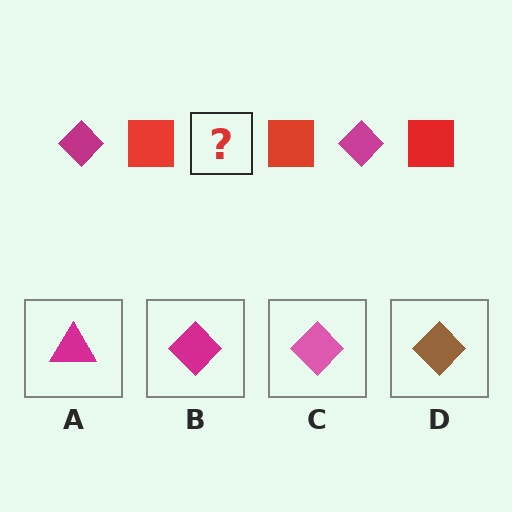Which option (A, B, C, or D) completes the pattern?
B.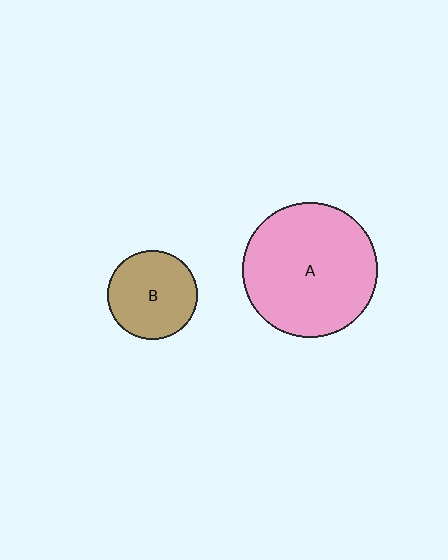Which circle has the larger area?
Circle A (pink).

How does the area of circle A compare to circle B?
Approximately 2.3 times.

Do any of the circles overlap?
No, none of the circles overlap.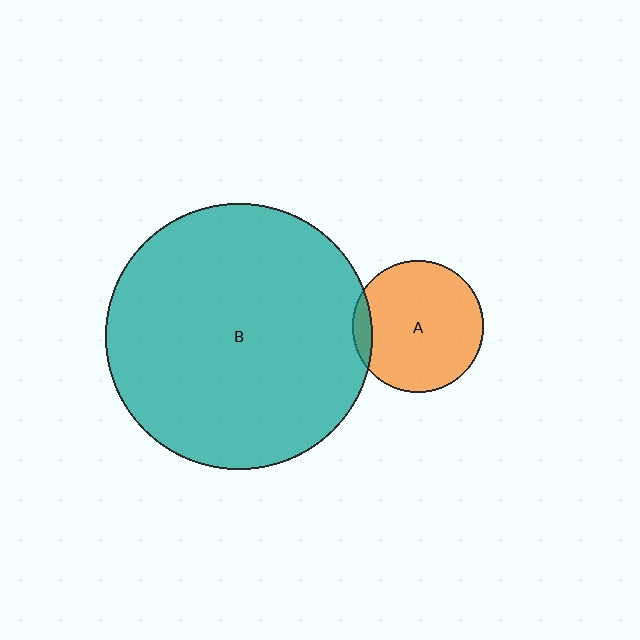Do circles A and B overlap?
Yes.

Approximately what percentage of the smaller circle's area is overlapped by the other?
Approximately 10%.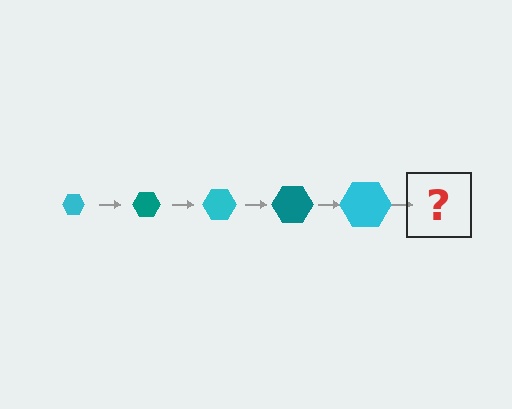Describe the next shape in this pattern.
It should be a teal hexagon, larger than the previous one.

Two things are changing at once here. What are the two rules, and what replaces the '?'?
The two rules are that the hexagon grows larger each step and the color cycles through cyan and teal. The '?' should be a teal hexagon, larger than the previous one.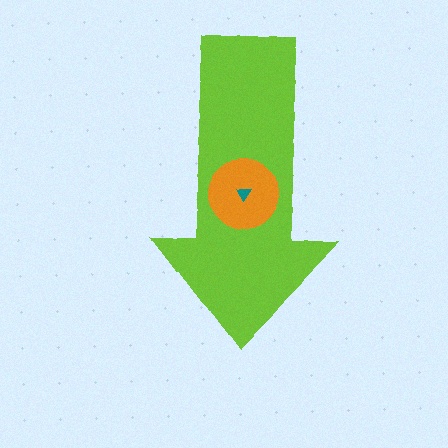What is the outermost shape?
The lime arrow.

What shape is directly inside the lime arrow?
The orange circle.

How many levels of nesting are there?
3.